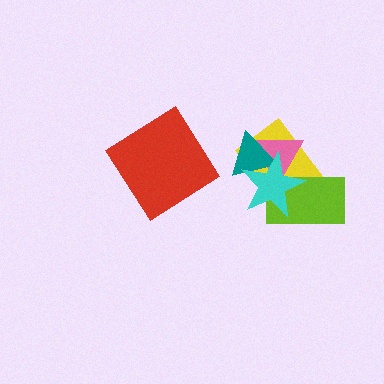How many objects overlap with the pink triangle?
4 objects overlap with the pink triangle.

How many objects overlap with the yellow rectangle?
4 objects overlap with the yellow rectangle.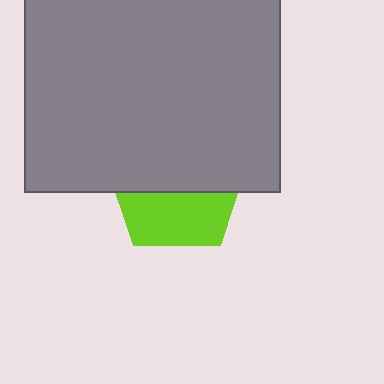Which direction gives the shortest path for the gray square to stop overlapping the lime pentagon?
Moving up gives the shortest separation.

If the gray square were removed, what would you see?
You would see the complete lime pentagon.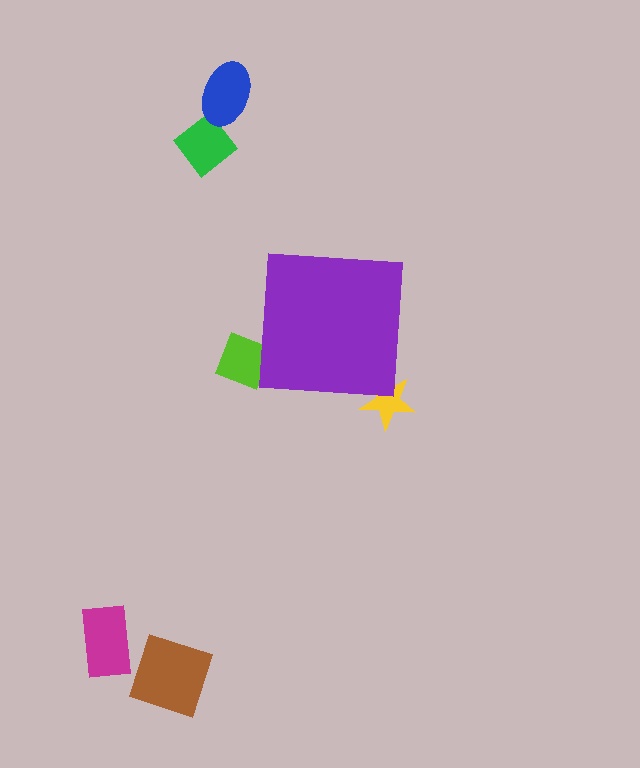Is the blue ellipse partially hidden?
No, the blue ellipse is fully visible.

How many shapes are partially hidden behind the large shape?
2 shapes are partially hidden.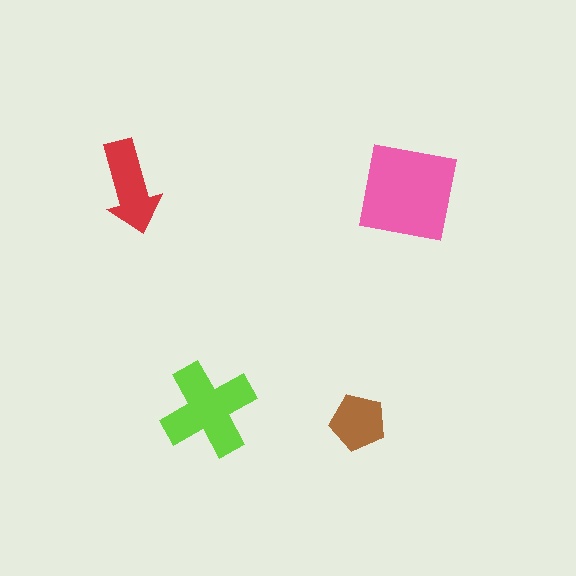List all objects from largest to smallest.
The pink square, the lime cross, the red arrow, the brown pentagon.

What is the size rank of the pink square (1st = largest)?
1st.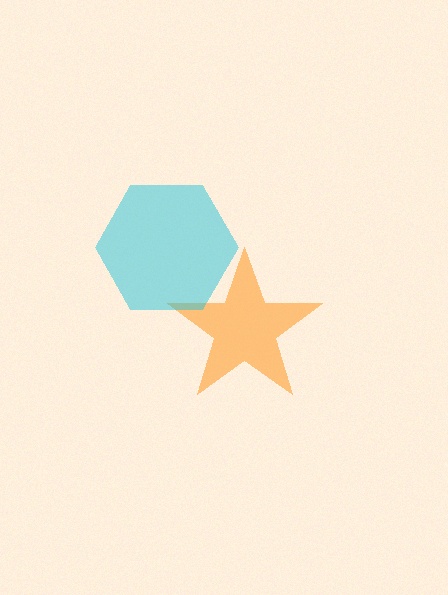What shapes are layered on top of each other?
The layered shapes are: an orange star, a cyan hexagon.